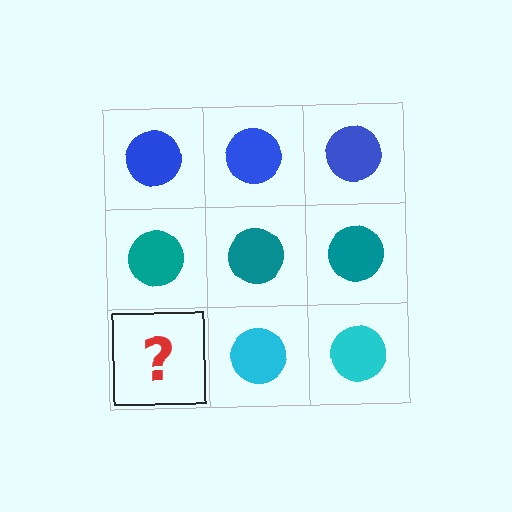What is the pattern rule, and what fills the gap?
The rule is that each row has a consistent color. The gap should be filled with a cyan circle.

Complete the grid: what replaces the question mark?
The question mark should be replaced with a cyan circle.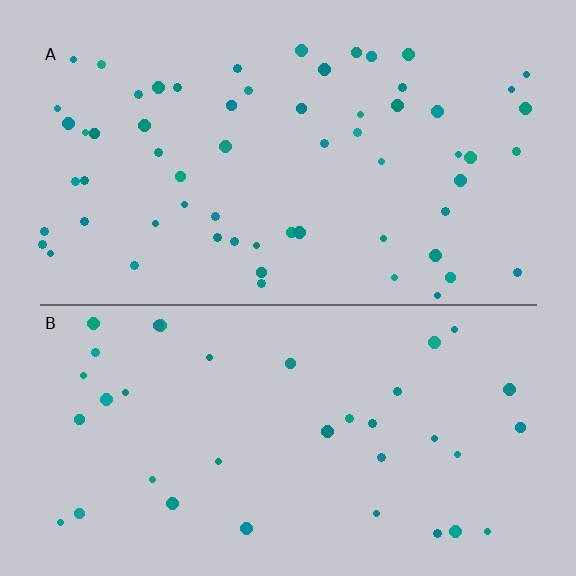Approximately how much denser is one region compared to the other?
Approximately 1.7× — region A over region B.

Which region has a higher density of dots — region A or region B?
A (the top).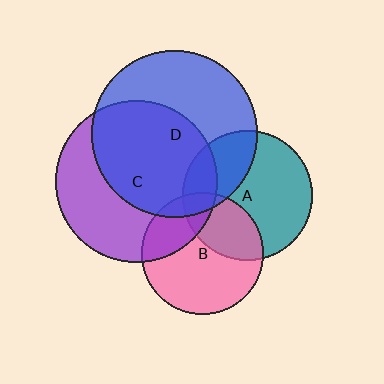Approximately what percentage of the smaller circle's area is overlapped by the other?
Approximately 30%.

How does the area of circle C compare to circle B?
Approximately 1.8 times.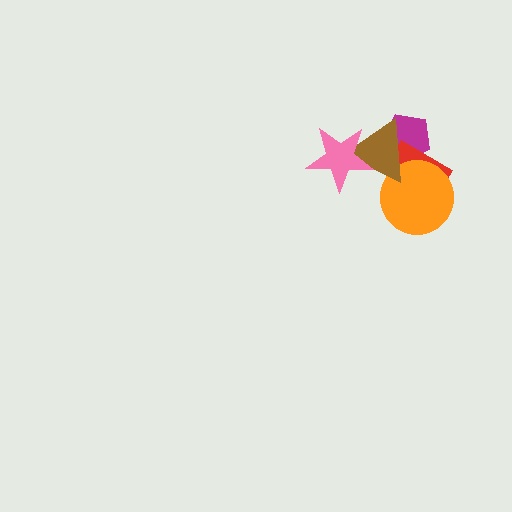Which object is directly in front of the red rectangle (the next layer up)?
The orange circle is directly in front of the red rectangle.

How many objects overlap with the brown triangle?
4 objects overlap with the brown triangle.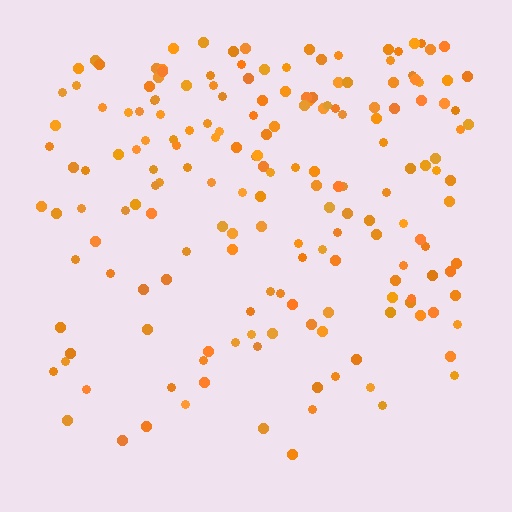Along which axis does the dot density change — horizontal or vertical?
Vertical.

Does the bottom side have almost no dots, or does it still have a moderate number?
Still a moderate number, just noticeably fewer than the top.